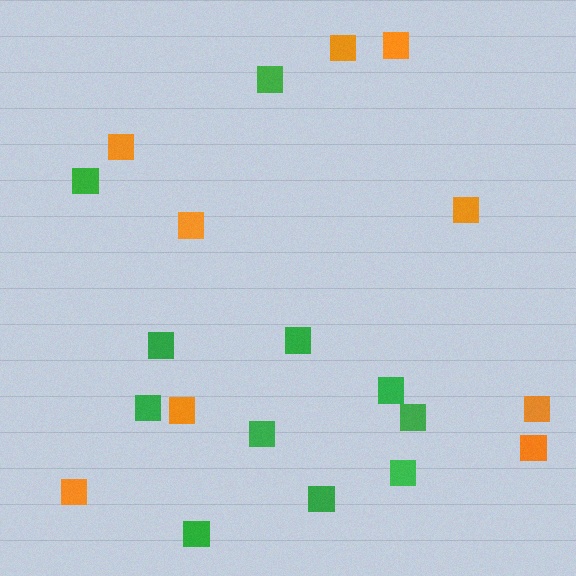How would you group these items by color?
There are 2 groups: one group of green squares (11) and one group of orange squares (9).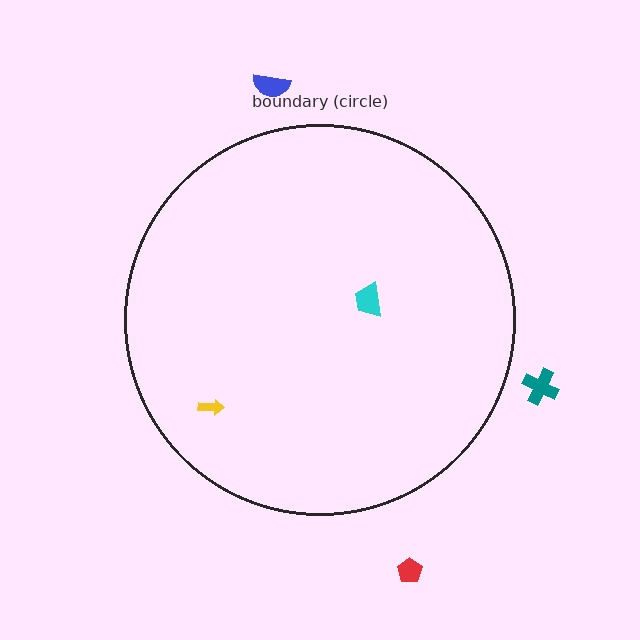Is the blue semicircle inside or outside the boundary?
Outside.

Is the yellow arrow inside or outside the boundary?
Inside.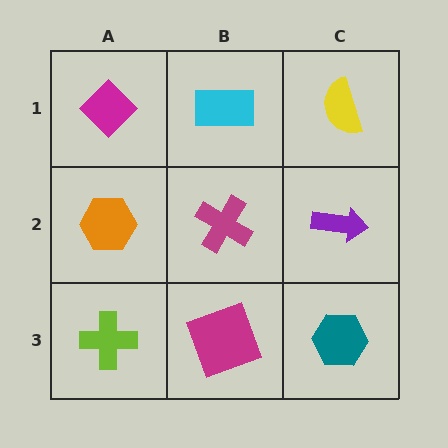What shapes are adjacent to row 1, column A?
An orange hexagon (row 2, column A), a cyan rectangle (row 1, column B).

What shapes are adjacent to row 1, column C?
A purple arrow (row 2, column C), a cyan rectangle (row 1, column B).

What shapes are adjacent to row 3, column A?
An orange hexagon (row 2, column A), a magenta square (row 3, column B).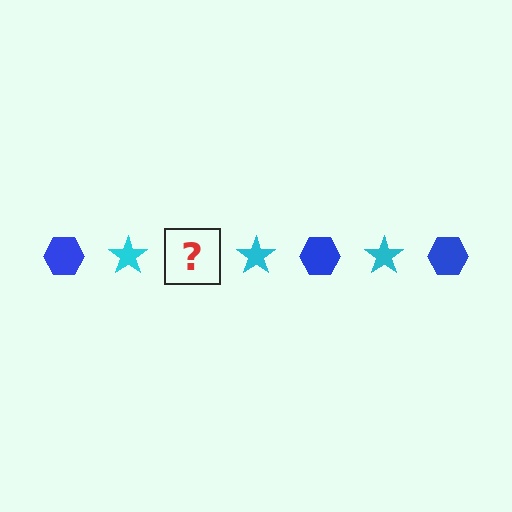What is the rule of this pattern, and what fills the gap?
The rule is that the pattern alternates between blue hexagon and cyan star. The gap should be filled with a blue hexagon.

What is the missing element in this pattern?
The missing element is a blue hexagon.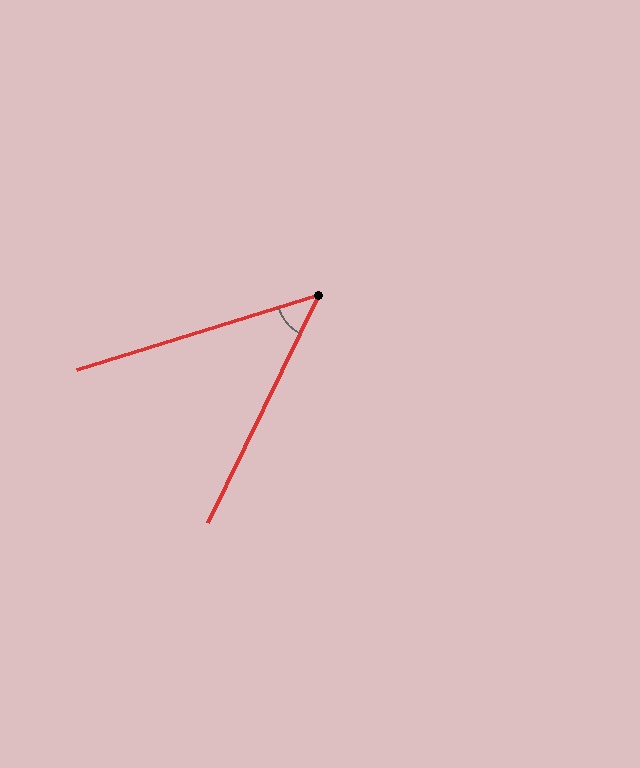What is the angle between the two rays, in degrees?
Approximately 47 degrees.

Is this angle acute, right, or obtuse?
It is acute.